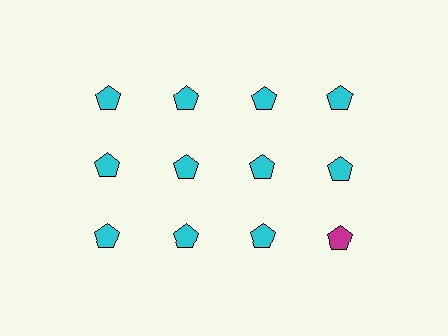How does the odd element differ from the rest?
It has a different color: magenta instead of cyan.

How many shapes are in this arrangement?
There are 12 shapes arranged in a grid pattern.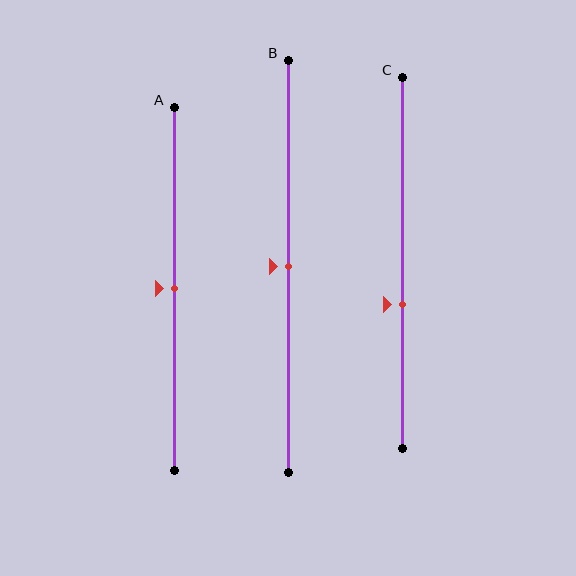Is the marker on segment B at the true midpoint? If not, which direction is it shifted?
Yes, the marker on segment B is at the true midpoint.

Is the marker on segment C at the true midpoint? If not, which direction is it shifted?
No, the marker on segment C is shifted downward by about 11% of the segment length.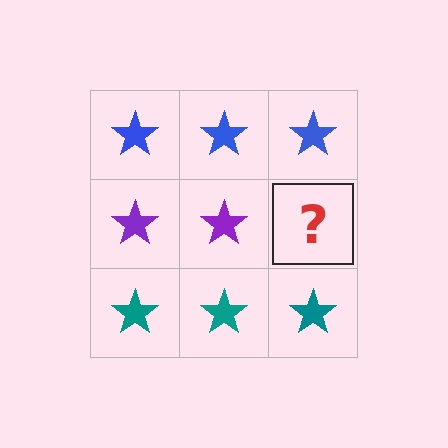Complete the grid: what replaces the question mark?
The question mark should be replaced with a purple star.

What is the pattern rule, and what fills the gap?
The rule is that each row has a consistent color. The gap should be filled with a purple star.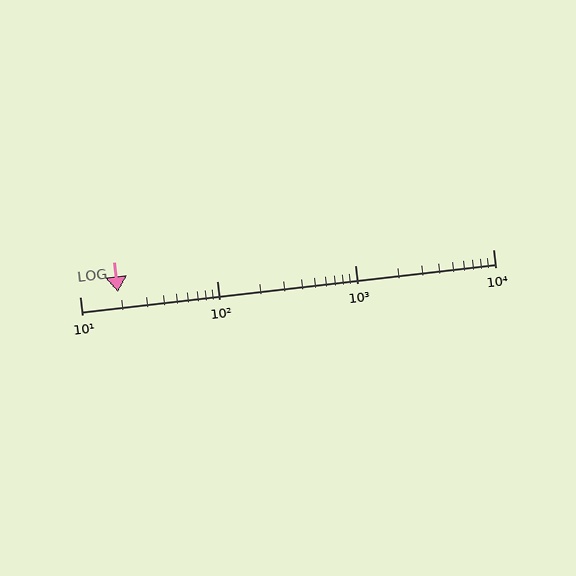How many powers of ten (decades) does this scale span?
The scale spans 3 decades, from 10 to 10000.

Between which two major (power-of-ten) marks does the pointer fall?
The pointer is between 10 and 100.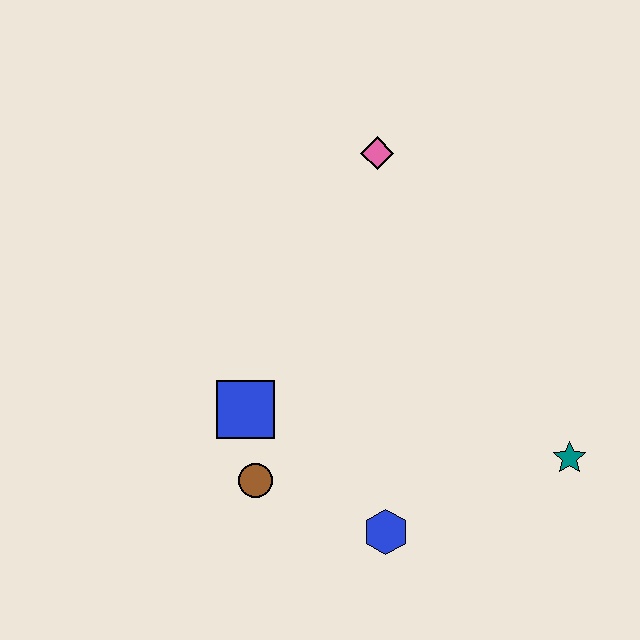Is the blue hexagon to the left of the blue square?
No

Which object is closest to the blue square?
The brown circle is closest to the blue square.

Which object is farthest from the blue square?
The teal star is farthest from the blue square.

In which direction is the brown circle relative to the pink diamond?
The brown circle is below the pink diamond.